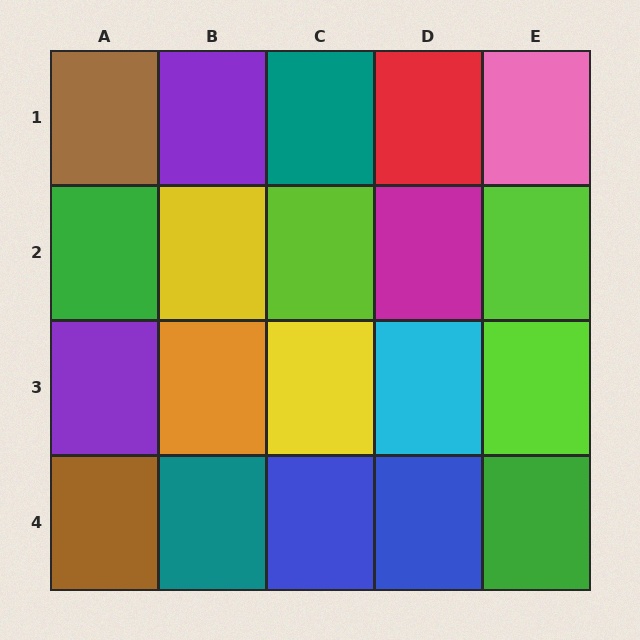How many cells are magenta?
1 cell is magenta.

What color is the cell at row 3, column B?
Orange.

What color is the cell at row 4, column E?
Green.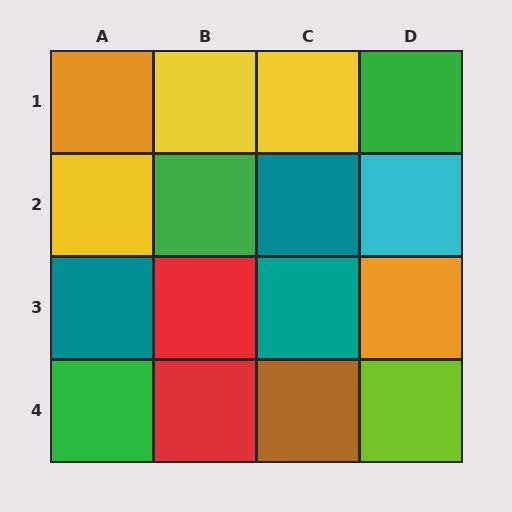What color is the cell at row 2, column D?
Cyan.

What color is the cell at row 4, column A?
Green.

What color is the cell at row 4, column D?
Lime.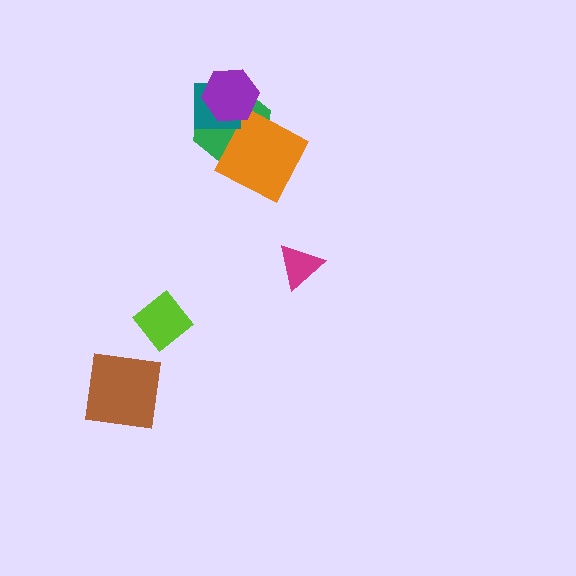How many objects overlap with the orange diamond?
3 objects overlap with the orange diamond.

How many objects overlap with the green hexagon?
3 objects overlap with the green hexagon.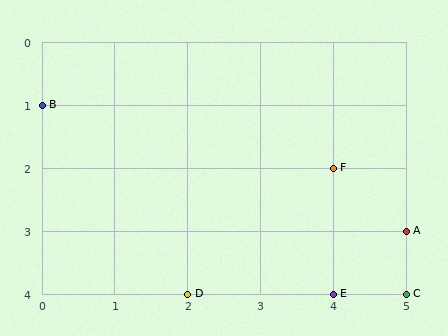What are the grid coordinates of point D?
Point D is at grid coordinates (2, 4).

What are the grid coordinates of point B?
Point B is at grid coordinates (0, 1).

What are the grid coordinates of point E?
Point E is at grid coordinates (4, 4).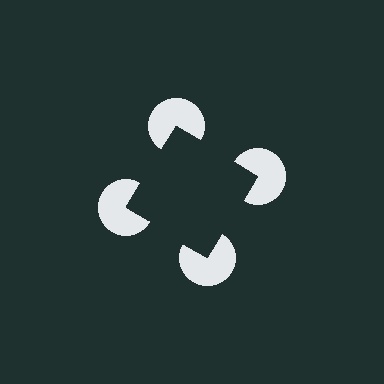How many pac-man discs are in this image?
There are 4 — one at each vertex of the illusory square.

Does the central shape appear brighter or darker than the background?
It typically appears slightly darker than the background, even though no actual brightness change is drawn.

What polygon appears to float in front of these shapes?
An illusory square — its edges are inferred from the aligned wedge cuts in the pac-man discs, not physically drawn.